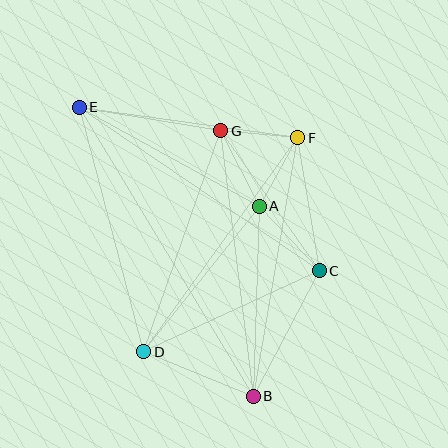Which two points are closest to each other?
Points F and G are closest to each other.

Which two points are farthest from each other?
Points B and E are farthest from each other.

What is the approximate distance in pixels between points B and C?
The distance between B and C is approximately 142 pixels.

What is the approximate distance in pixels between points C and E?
The distance between C and E is approximately 290 pixels.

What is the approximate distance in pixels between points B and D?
The distance between B and D is approximately 119 pixels.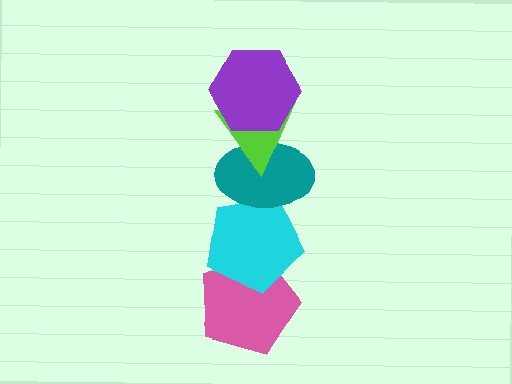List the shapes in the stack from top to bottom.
From top to bottom: the purple hexagon, the lime triangle, the teal ellipse, the cyan pentagon, the pink pentagon.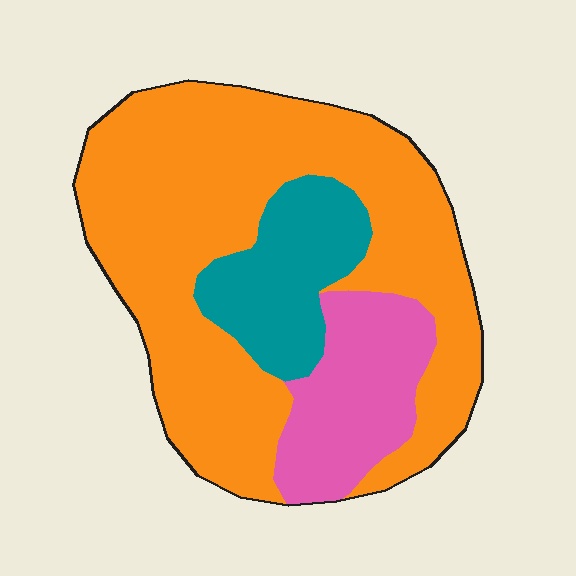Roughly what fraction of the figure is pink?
Pink covers about 20% of the figure.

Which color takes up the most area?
Orange, at roughly 65%.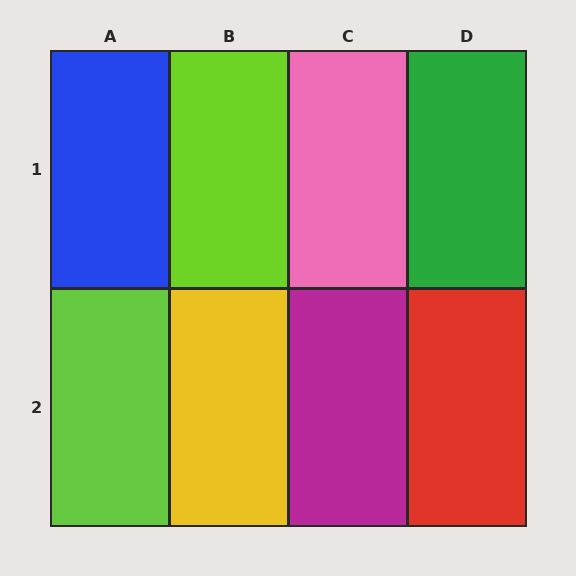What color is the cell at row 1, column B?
Lime.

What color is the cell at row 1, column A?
Blue.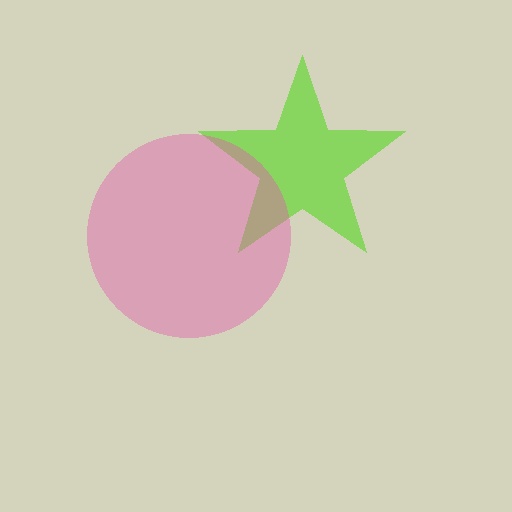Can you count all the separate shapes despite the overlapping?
Yes, there are 2 separate shapes.